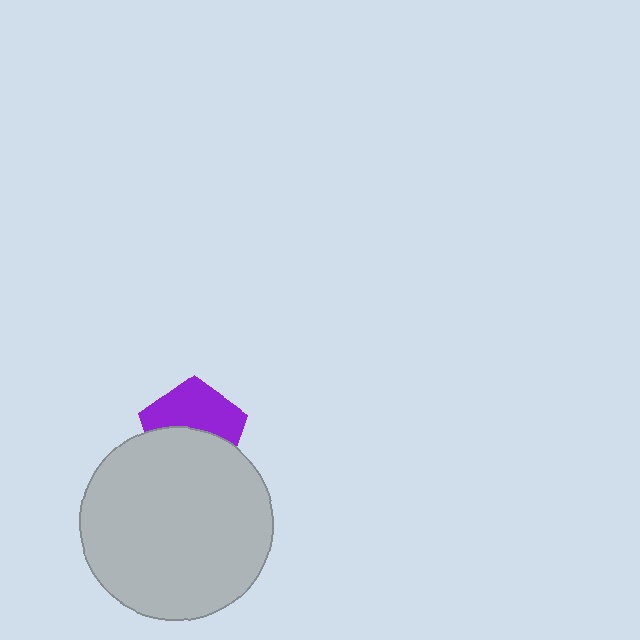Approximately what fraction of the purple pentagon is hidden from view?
Roughly 49% of the purple pentagon is hidden behind the light gray circle.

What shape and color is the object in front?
The object in front is a light gray circle.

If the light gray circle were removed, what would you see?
You would see the complete purple pentagon.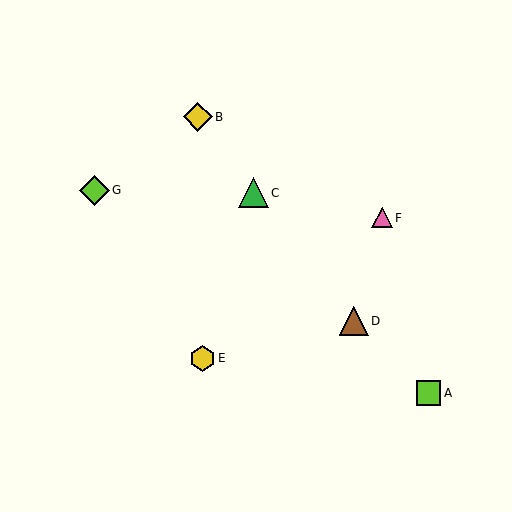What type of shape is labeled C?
Shape C is a green triangle.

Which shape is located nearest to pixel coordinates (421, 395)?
The lime square (labeled A) at (428, 393) is nearest to that location.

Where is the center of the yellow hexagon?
The center of the yellow hexagon is at (203, 358).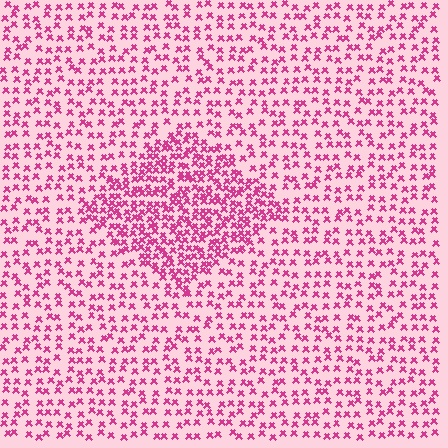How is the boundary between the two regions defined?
The boundary is defined by a change in element density (approximately 2.0x ratio). All elements are the same color, size, and shape.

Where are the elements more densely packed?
The elements are more densely packed inside the diamond boundary.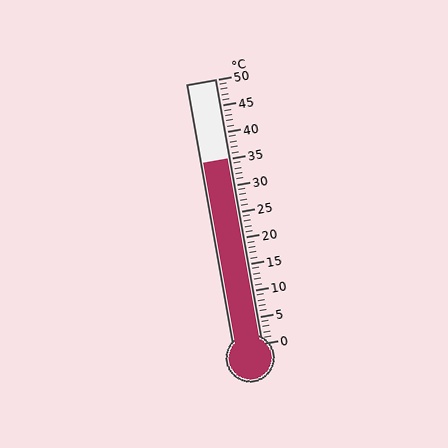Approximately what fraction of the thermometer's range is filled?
The thermometer is filled to approximately 70% of its range.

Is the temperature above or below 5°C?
The temperature is above 5°C.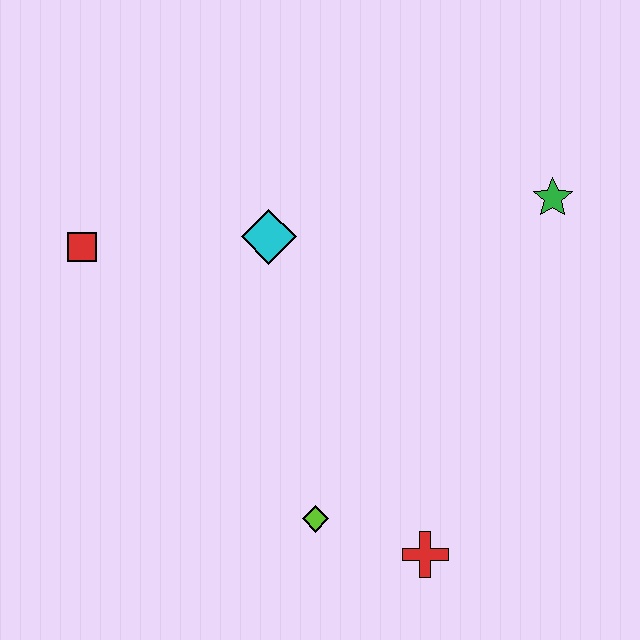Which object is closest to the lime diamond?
The red cross is closest to the lime diamond.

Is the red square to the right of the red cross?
No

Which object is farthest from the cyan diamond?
The red cross is farthest from the cyan diamond.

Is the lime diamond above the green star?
No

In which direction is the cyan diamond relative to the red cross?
The cyan diamond is above the red cross.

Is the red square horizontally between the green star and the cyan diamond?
No